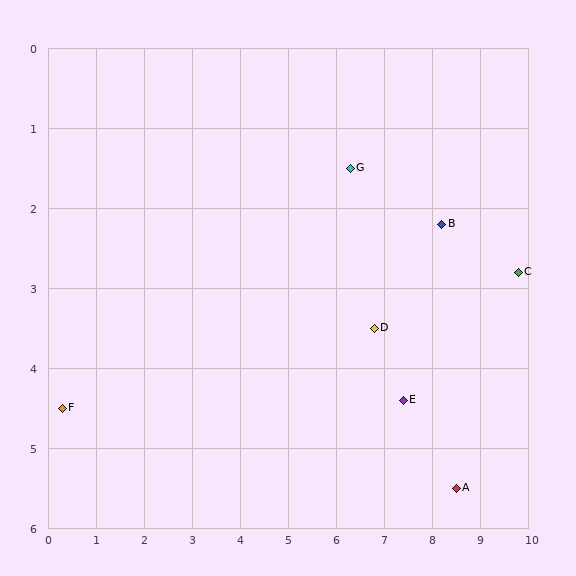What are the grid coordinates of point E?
Point E is at approximately (7.4, 4.4).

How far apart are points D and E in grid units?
Points D and E are about 1.1 grid units apart.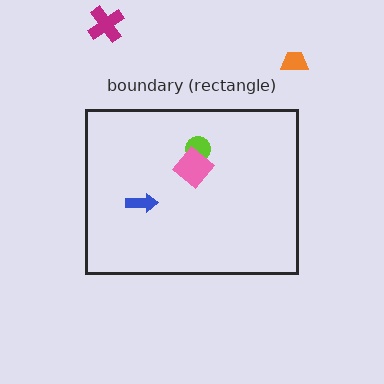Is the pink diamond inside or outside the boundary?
Inside.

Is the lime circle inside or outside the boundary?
Inside.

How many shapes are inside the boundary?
3 inside, 2 outside.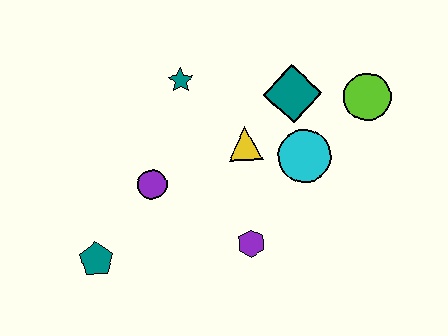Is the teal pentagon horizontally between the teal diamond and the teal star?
No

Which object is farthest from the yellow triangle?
The teal pentagon is farthest from the yellow triangle.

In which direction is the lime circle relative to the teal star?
The lime circle is to the right of the teal star.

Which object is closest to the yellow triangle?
The cyan circle is closest to the yellow triangle.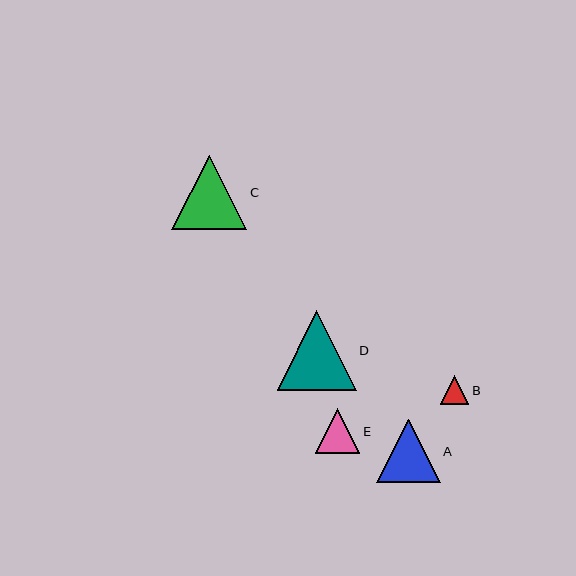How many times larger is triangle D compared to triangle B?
Triangle D is approximately 2.8 times the size of triangle B.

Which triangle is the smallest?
Triangle B is the smallest with a size of approximately 29 pixels.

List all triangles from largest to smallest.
From largest to smallest: D, C, A, E, B.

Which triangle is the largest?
Triangle D is the largest with a size of approximately 79 pixels.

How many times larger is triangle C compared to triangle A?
Triangle C is approximately 1.2 times the size of triangle A.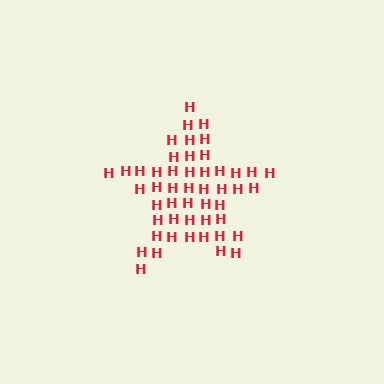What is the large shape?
The large shape is a star.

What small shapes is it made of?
It is made of small letter H's.